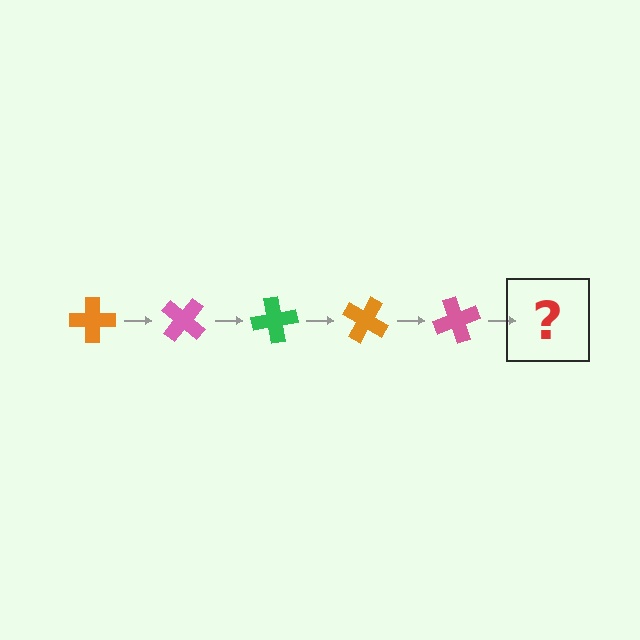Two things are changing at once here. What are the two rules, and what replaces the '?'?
The two rules are that it rotates 40 degrees each step and the color cycles through orange, pink, and green. The '?' should be a green cross, rotated 200 degrees from the start.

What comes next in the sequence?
The next element should be a green cross, rotated 200 degrees from the start.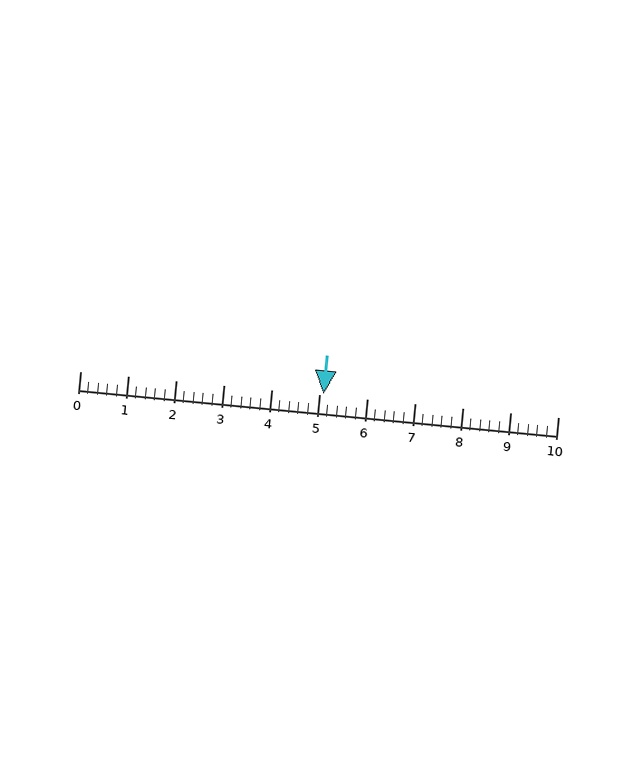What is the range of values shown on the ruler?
The ruler shows values from 0 to 10.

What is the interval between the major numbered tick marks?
The major tick marks are spaced 1 units apart.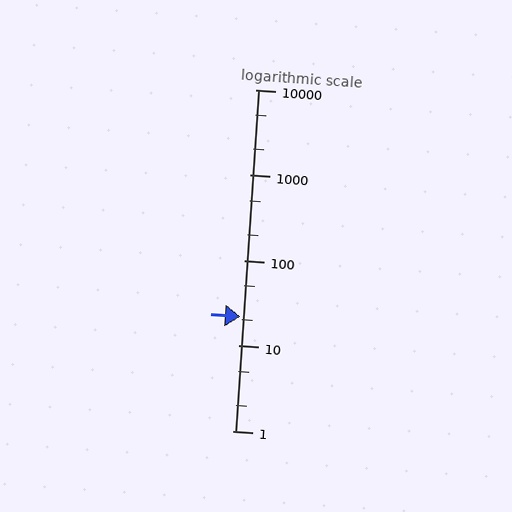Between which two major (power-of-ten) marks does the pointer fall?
The pointer is between 10 and 100.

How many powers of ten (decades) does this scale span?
The scale spans 4 decades, from 1 to 10000.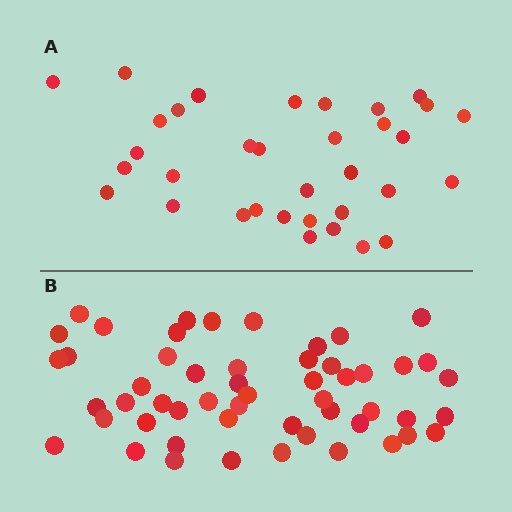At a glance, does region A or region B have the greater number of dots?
Region B (the bottom region) has more dots.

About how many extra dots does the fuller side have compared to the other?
Region B has approximately 20 more dots than region A.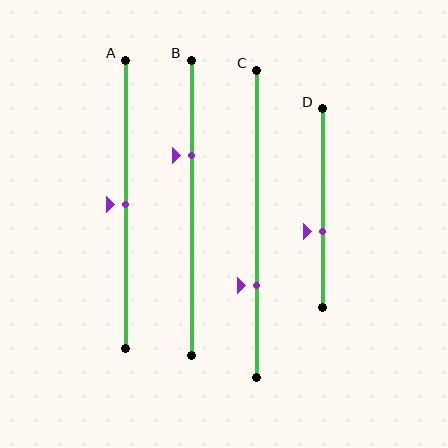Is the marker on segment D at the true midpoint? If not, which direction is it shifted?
No, the marker on segment D is shifted downward by about 12% of the segment length.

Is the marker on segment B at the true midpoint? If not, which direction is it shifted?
No, the marker on segment B is shifted upward by about 18% of the segment length.